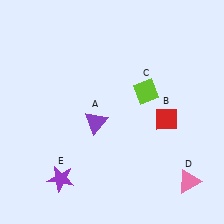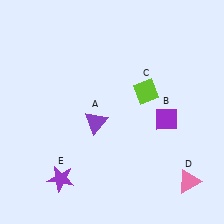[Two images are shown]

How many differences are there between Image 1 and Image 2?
There is 1 difference between the two images.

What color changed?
The diamond (B) changed from red in Image 1 to purple in Image 2.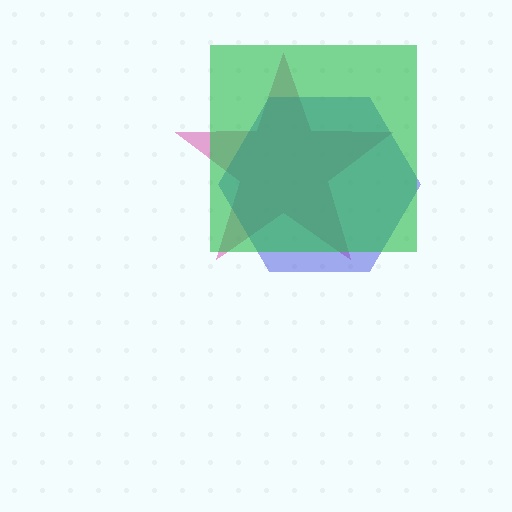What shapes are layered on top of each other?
The layered shapes are: a magenta star, a blue hexagon, a green square.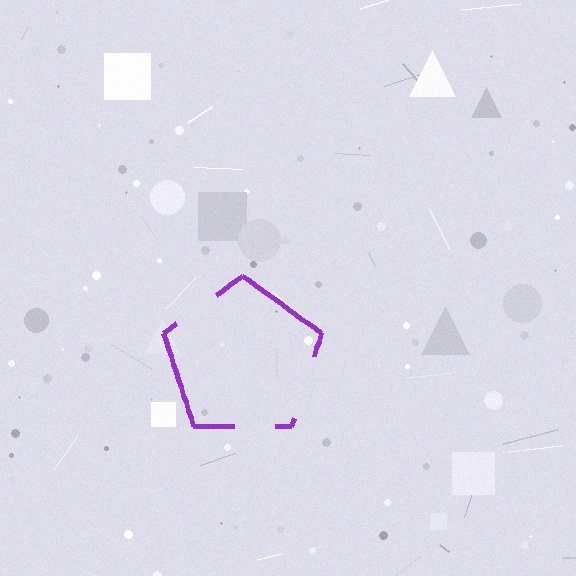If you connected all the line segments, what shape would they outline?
They would outline a pentagon.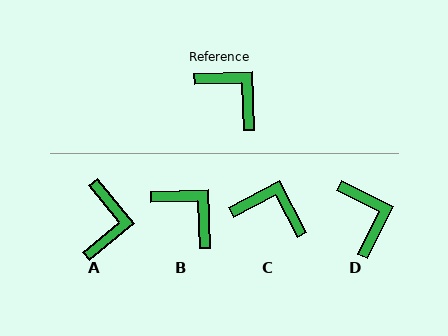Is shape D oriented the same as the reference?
No, it is off by about 28 degrees.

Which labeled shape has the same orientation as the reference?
B.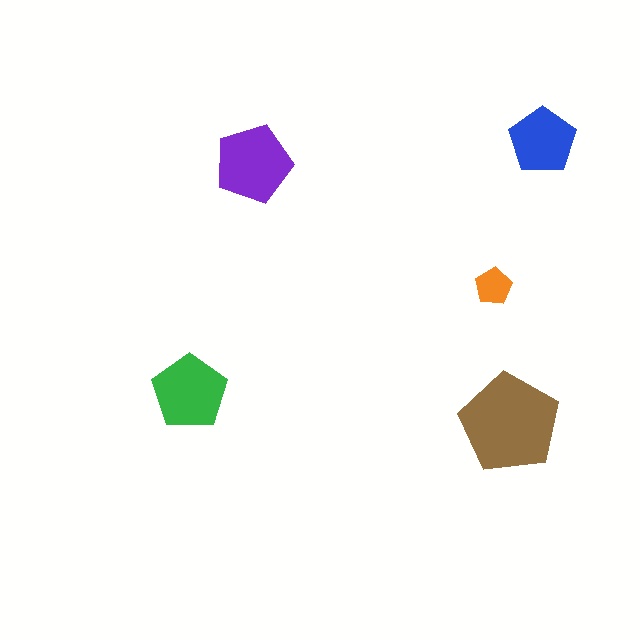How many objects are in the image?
There are 5 objects in the image.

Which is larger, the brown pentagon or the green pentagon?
The brown one.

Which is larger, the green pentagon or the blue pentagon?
The green one.